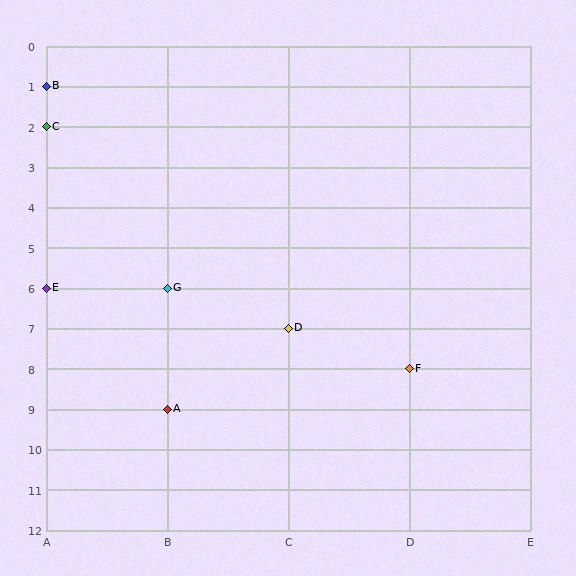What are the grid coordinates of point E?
Point E is at grid coordinates (A, 6).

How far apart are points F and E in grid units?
Points F and E are 3 columns and 2 rows apart (about 3.6 grid units diagonally).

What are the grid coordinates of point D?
Point D is at grid coordinates (C, 7).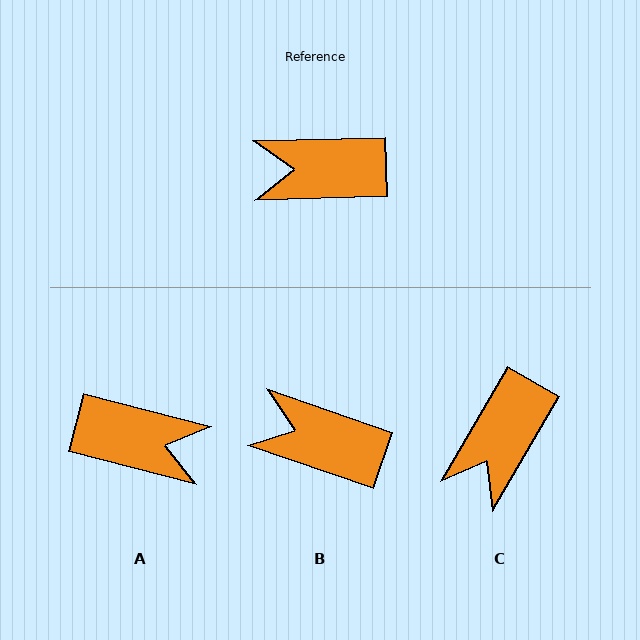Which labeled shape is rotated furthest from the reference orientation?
A, about 164 degrees away.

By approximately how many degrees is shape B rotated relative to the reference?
Approximately 21 degrees clockwise.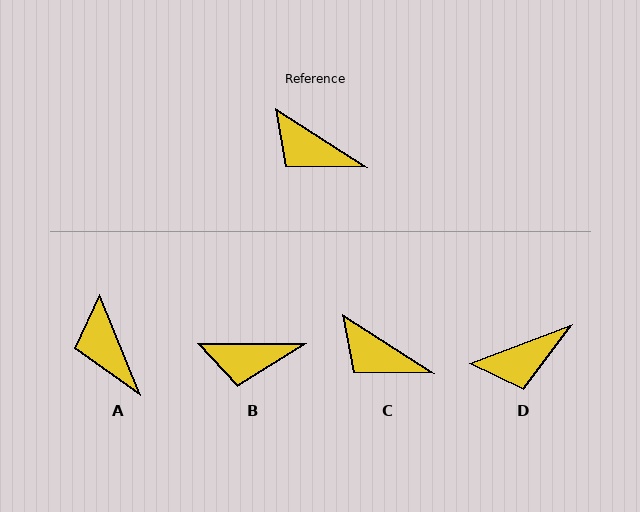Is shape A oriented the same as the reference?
No, it is off by about 35 degrees.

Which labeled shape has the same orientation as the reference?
C.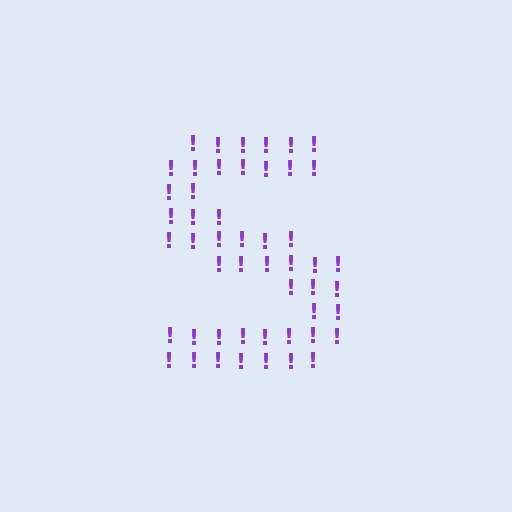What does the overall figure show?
The overall figure shows the letter S.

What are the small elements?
The small elements are exclamation marks.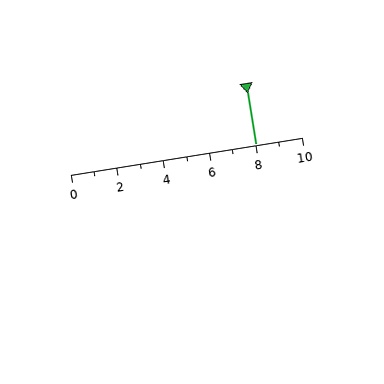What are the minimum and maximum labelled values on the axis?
The axis runs from 0 to 10.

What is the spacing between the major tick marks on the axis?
The major ticks are spaced 2 apart.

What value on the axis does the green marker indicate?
The marker indicates approximately 8.